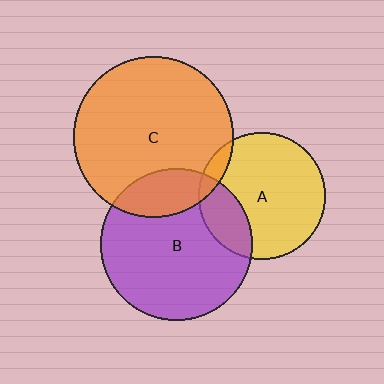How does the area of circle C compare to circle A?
Approximately 1.6 times.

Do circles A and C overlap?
Yes.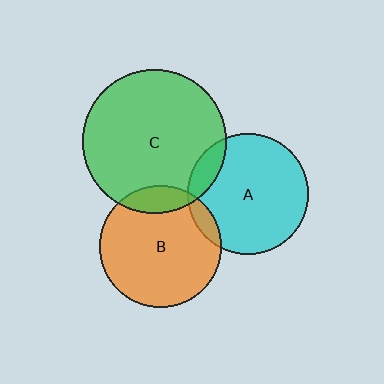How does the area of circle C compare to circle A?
Approximately 1.4 times.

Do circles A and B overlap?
Yes.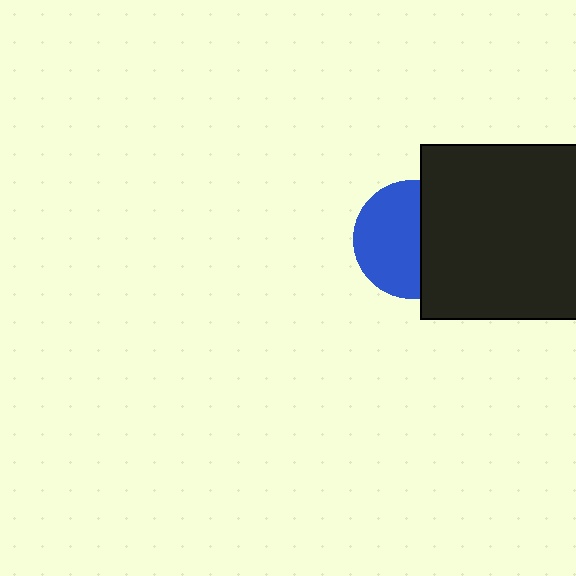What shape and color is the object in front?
The object in front is a black rectangle.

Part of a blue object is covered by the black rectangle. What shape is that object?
It is a circle.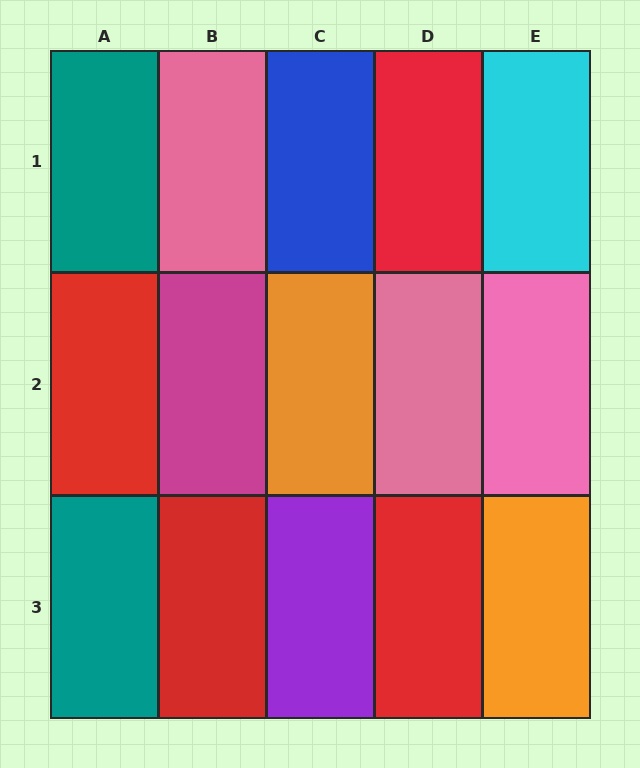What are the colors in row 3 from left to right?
Teal, red, purple, red, orange.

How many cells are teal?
2 cells are teal.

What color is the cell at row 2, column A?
Red.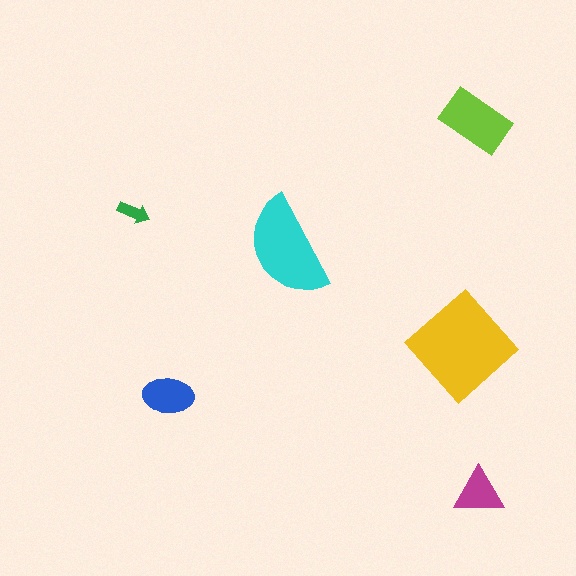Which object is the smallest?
The green arrow.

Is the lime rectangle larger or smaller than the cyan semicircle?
Smaller.